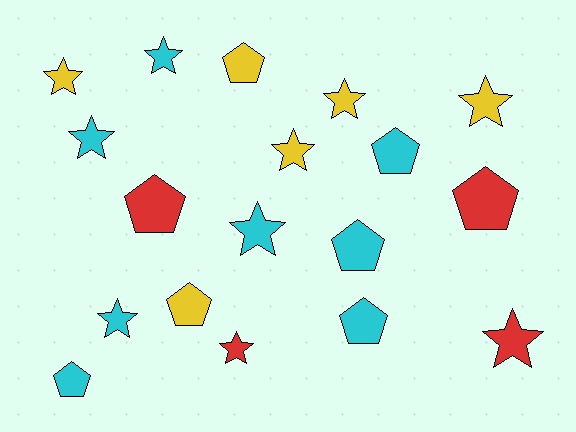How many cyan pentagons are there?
There are 4 cyan pentagons.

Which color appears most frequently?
Cyan, with 8 objects.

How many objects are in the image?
There are 18 objects.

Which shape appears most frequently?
Star, with 10 objects.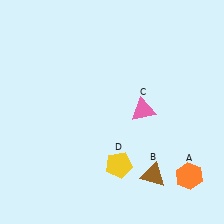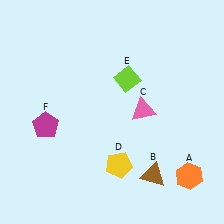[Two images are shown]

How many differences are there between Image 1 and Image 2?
There are 2 differences between the two images.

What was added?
A lime diamond (E), a magenta pentagon (F) were added in Image 2.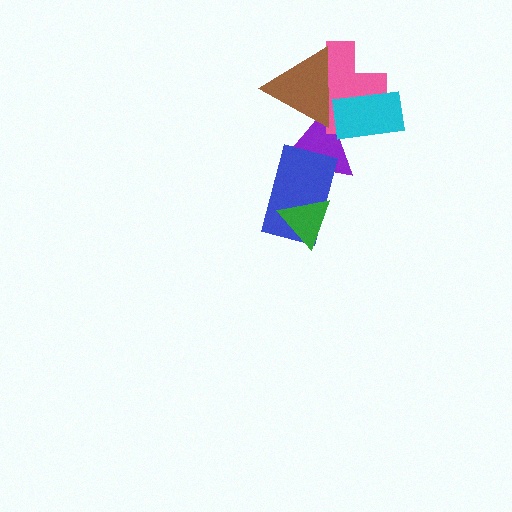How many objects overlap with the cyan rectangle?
3 objects overlap with the cyan rectangle.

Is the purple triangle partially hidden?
Yes, it is partially covered by another shape.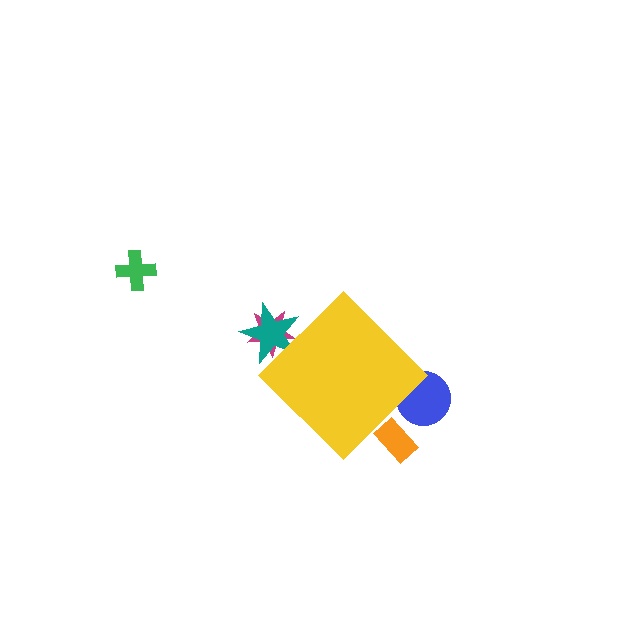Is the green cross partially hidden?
No, the green cross is fully visible.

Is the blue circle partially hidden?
Yes, the blue circle is partially hidden behind the yellow diamond.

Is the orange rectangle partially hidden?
Yes, the orange rectangle is partially hidden behind the yellow diamond.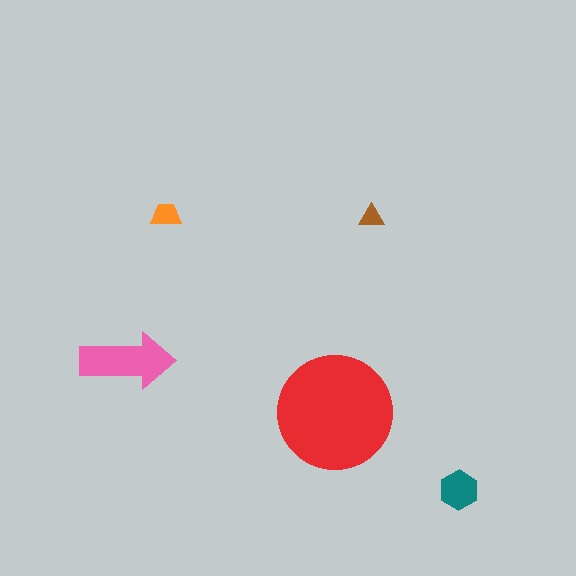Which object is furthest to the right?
The teal hexagon is rightmost.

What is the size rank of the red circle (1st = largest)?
1st.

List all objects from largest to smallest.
The red circle, the pink arrow, the teal hexagon, the orange trapezoid, the brown triangle.